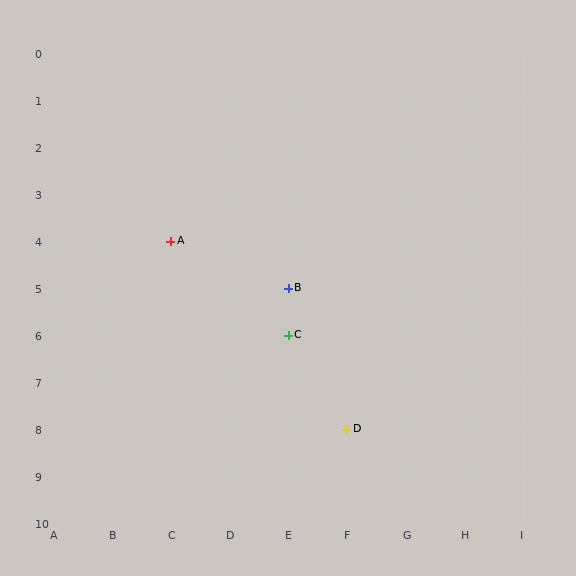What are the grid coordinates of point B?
Point B is at grid coordinates (E, 5).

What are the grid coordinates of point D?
Point D is at grid coordinates (F, 8).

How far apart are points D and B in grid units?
Points D and B are 1 column and 3 rows apart (about 3.2 grid units diagonally).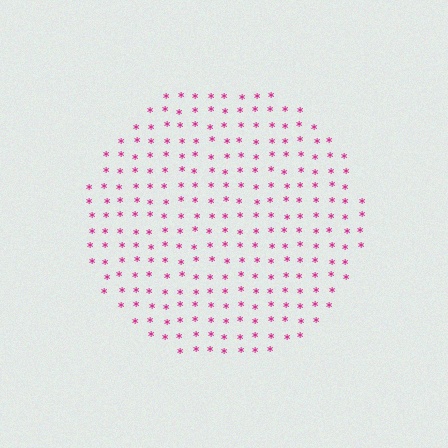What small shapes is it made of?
It is made of small asterisks.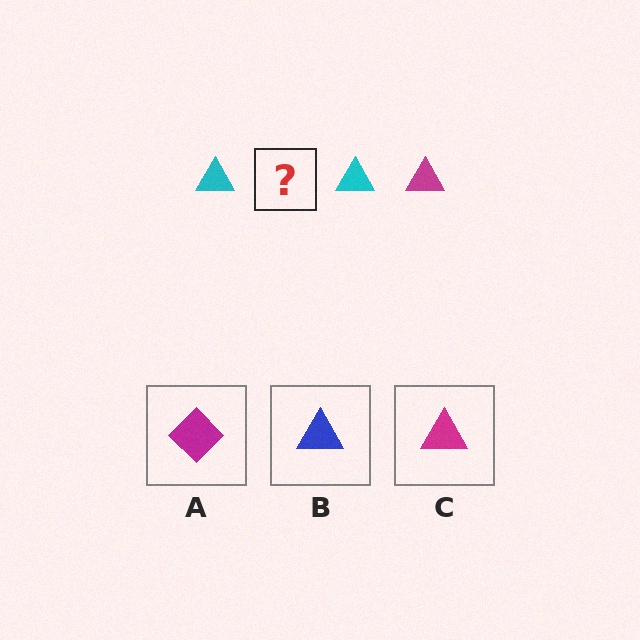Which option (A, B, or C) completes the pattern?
C.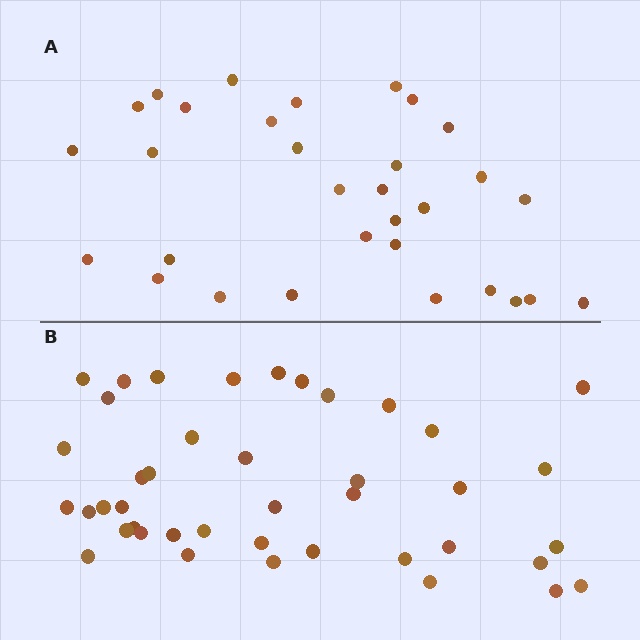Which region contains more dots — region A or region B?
Region B (the bottom region) has more dots.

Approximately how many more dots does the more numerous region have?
Region B has roughly 12 or so more dots than region A.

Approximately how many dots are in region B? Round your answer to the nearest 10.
About 40 dots. (The exact count is 42, which rounds to 40.)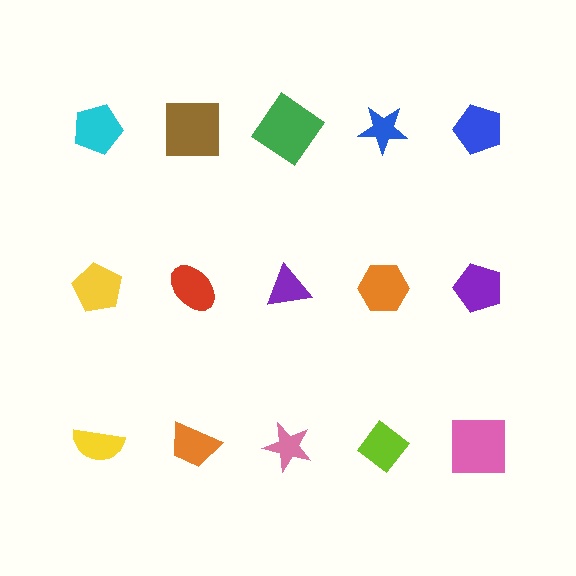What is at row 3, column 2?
An orange trapezoid.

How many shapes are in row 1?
5 shapes.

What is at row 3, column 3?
A pink star.